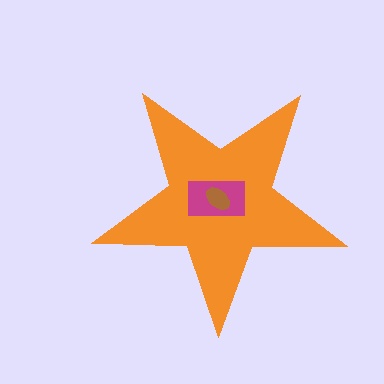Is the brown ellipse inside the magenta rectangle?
Yes.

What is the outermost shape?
The orange star.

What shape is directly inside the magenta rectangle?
The brown ellipse.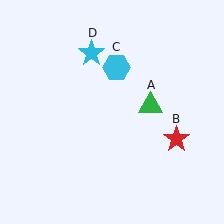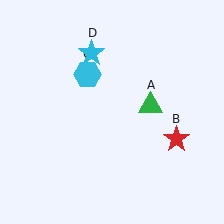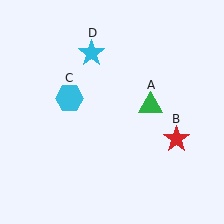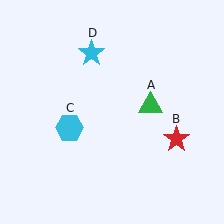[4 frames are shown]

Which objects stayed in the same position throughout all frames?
Green triangle (object A) and red star (object B) and cyan star (object D) remained stationary.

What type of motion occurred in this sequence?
The cyan hexagon (object C) rotated counterclockwise around the center of the scene.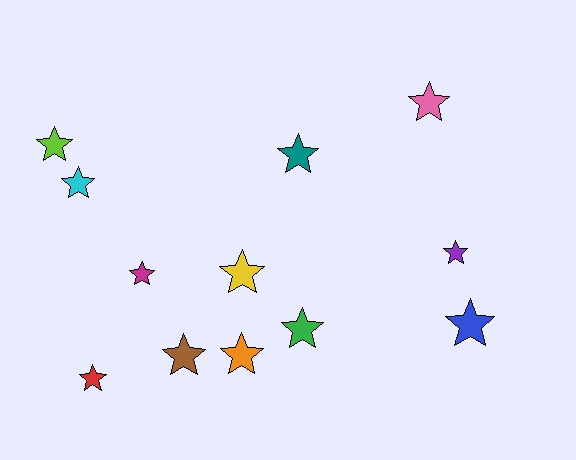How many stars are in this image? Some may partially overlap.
There are 12 stars.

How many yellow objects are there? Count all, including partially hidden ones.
There is 1 yellow object.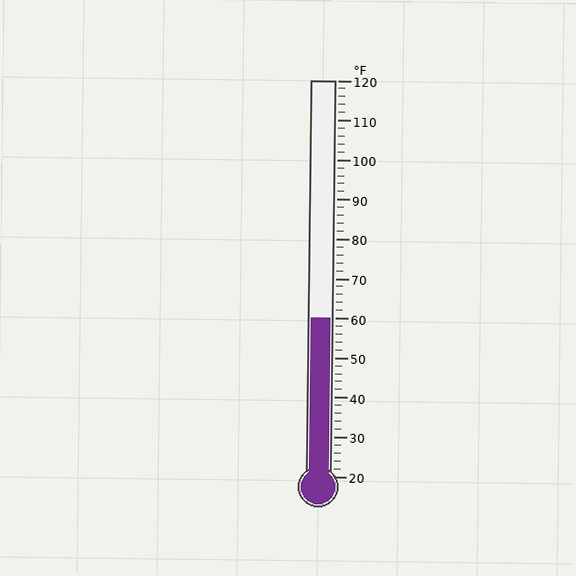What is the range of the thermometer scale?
The thermometer scale ranges from 20°F to 120°F.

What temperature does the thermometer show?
The thermometer shows approximately 60°F.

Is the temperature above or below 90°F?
The temperature is below 90°F.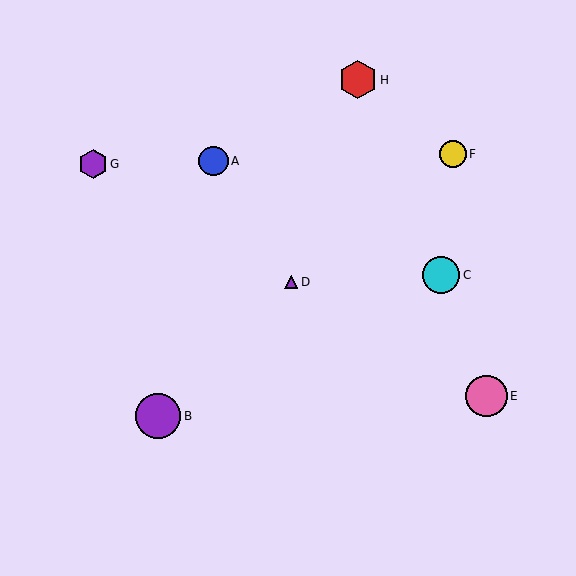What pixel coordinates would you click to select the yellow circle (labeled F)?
Click at (453, 154) to select the yellow circle F.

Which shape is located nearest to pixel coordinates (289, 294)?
The purple triangle (labeled D) at (291, 282) is nearest to that location.